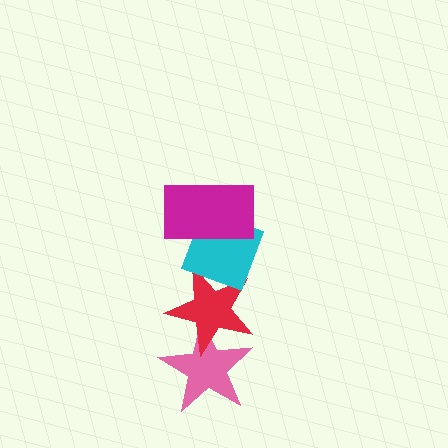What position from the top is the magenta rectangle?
The magenta rectangle is 1st from the top.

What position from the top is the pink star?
The pink star is 4th from the top.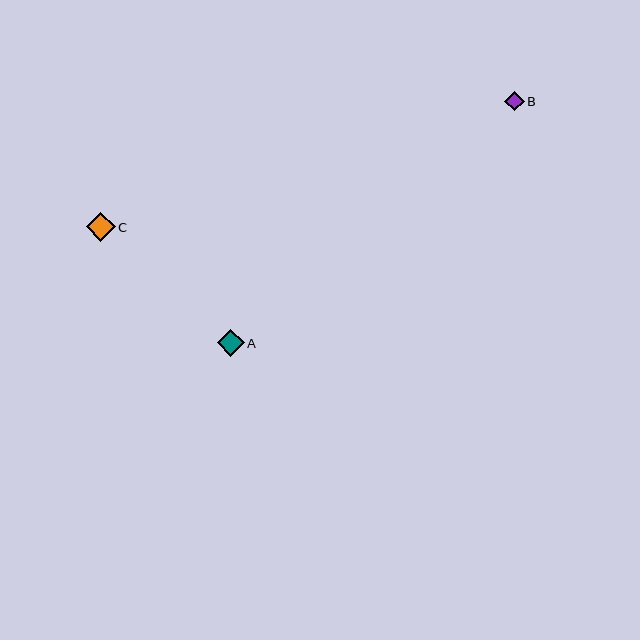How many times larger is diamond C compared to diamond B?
Diamond C is approximately 1.5 times the size of diamond B.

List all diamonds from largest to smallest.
From largest to smallest: C, A, B.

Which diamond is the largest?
Diamond C is the largest with a size of approximately 28 pixels.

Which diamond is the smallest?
Diamond B is the smallest with a size of approximately 19 pixels.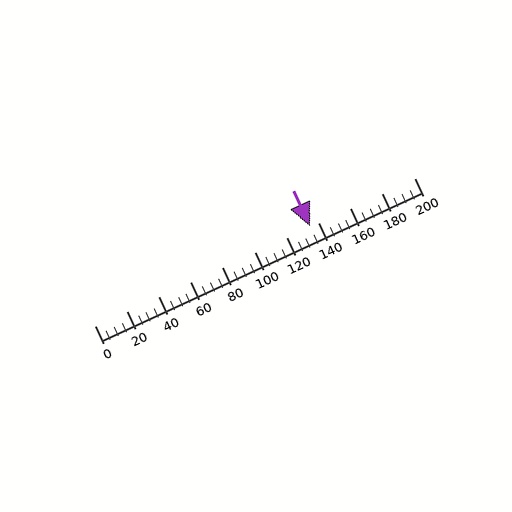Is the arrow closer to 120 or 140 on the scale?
The arrow is closer to 140.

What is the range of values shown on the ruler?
The ruler shows values from 0 to 200.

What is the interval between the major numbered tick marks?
The major tick marks are spaced 20 units apart.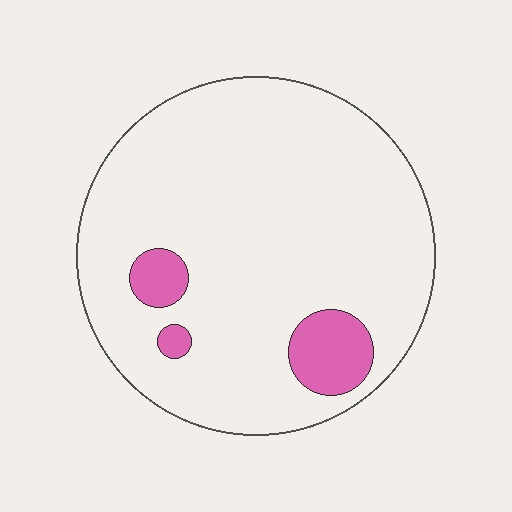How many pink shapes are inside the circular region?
3.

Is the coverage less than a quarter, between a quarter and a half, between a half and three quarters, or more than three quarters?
Less than a quarter.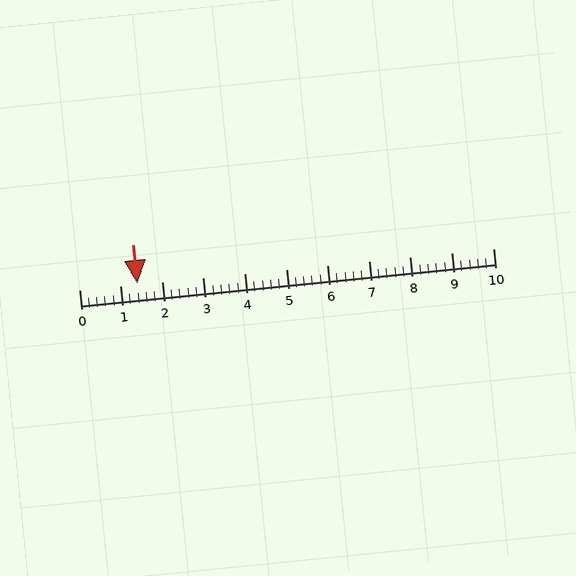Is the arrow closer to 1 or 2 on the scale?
The arrow is closer to 1.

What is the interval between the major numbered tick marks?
The major tick marks are spaced 1 units apart.